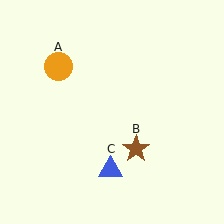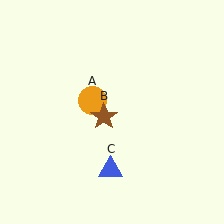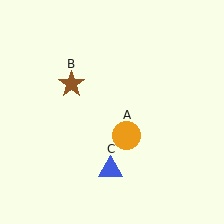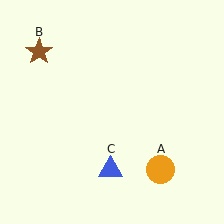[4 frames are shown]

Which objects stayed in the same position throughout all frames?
Blue triangle (object C) remained stationary.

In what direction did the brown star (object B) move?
The brown star (object B) moved up and to the left.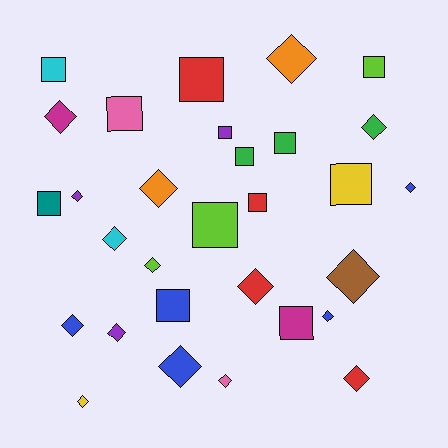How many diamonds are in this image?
There are 17 diamonds.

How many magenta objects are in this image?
There are 2 magenta objects.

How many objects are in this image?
There are 30 objects.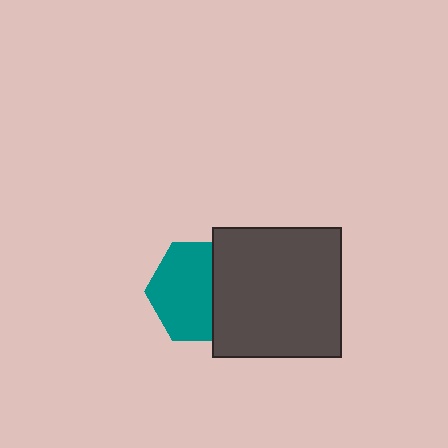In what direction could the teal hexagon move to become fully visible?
The teal hexagon could move left. That would shift it out from behind the dark gray square entirely.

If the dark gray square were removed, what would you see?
You would see the complete teal hexagon.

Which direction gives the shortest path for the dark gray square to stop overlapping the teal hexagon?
Moving right gives the shortest separation.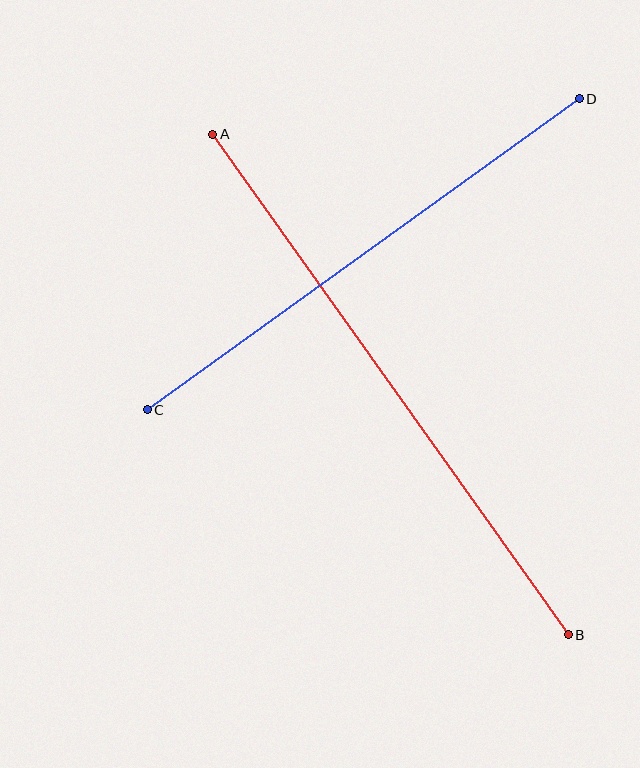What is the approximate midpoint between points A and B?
The midpoint is at approximately (391, 385) pixels.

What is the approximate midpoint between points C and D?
The midpoint is at approximately (363, 254) pixels.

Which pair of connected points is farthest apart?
Points A and B are farthest apart.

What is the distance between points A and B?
The distance is approximately 614 pixels.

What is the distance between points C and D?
The distance is approximately 532 pixels.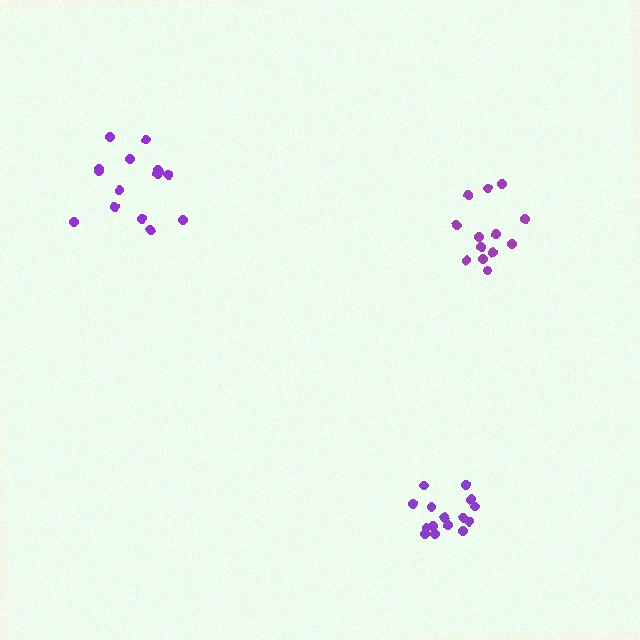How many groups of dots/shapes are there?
There are 3 groups.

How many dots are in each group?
Group 1: 13 dots, Group 2: 15 dots, Group 3: 15 dots (43 total).